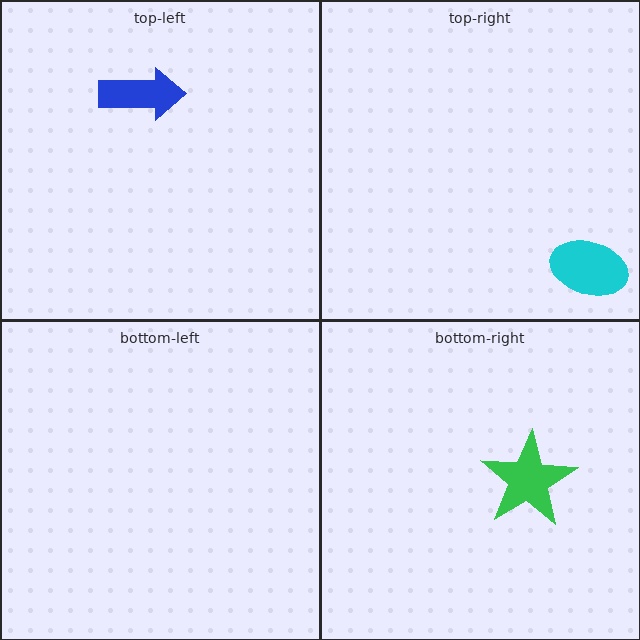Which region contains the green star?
The bottom-right region.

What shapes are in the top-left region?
The blue arrow.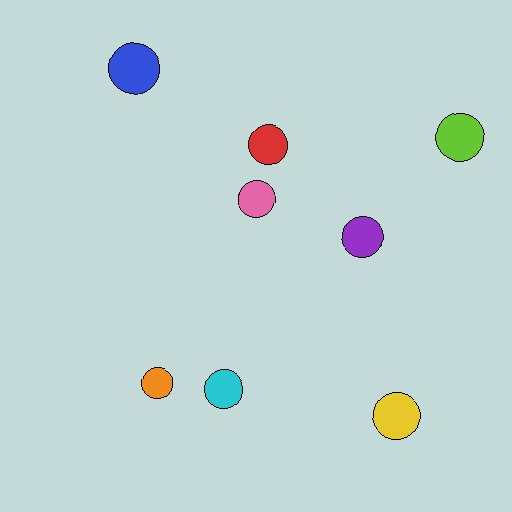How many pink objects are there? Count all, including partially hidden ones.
There is 1 pink object.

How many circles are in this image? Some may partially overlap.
There are 8 circles.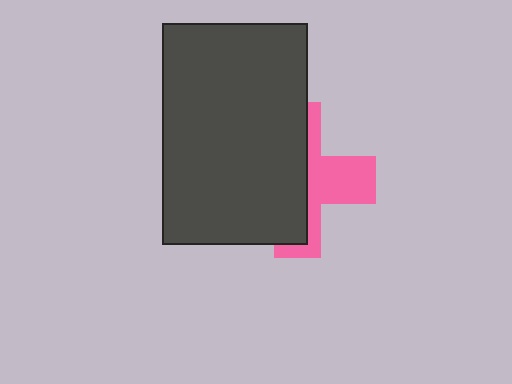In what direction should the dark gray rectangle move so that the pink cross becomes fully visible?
The dark gray rectangle should move left. That is the shortest direction to clear the overlap and leave the pink cross fully visible.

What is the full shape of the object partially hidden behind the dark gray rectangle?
The partially hidden object is a pink cross.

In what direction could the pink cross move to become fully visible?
The pink cross could move right. That would shift it out from behind the dark gray rectangle entirely.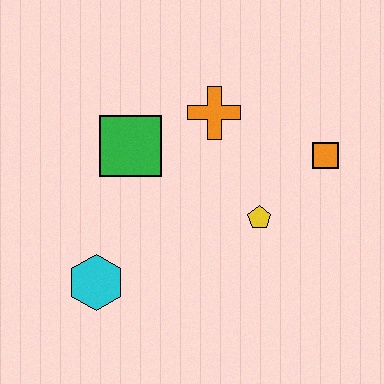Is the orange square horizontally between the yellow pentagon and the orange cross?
No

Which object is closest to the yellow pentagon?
The orange square is closest to the yellow pentagon.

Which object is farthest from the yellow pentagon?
The cyan hexagon is farthest from the yellow pentagon.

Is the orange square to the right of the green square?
Yes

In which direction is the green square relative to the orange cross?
The green square is to the left of the orange cross.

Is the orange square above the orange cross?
No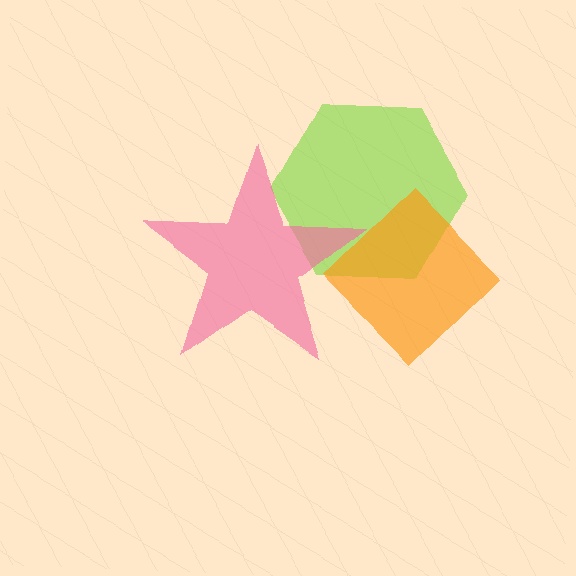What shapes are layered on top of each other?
The layered shapes are: a lime hexagon, an orange diamond, a pink star.